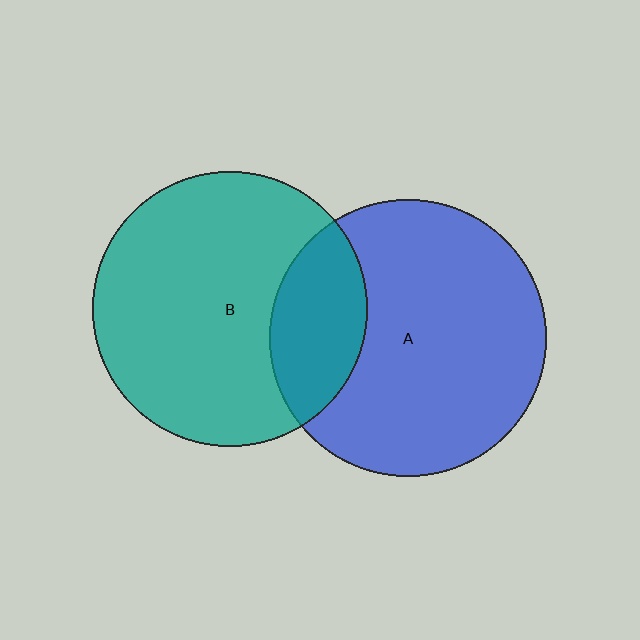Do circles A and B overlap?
Yes.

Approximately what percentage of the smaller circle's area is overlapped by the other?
Approximately 25%.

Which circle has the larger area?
Circle A (blue).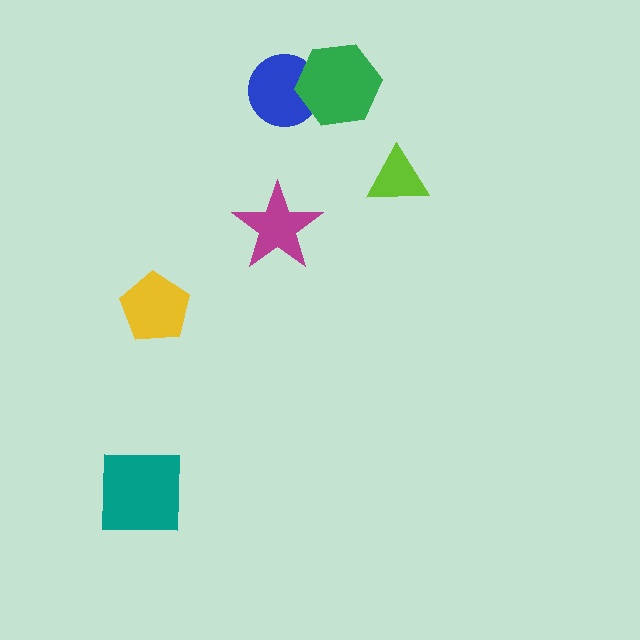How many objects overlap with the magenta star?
0 objects overlap with the magenta star.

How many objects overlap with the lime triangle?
0 objects overlap with the lime triangle.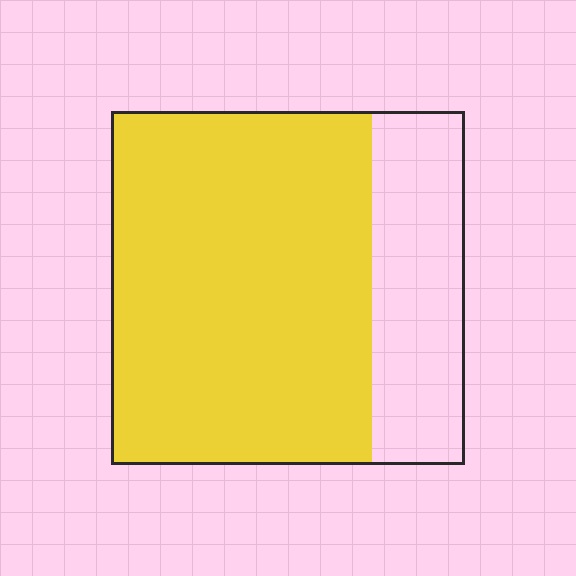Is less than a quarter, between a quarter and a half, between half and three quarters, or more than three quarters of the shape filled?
Between half and three quarters.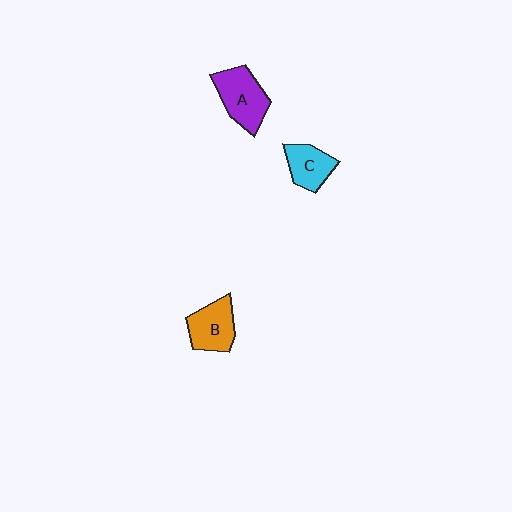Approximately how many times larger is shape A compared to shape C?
Approximately 1.4 times.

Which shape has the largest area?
Shape A (purple).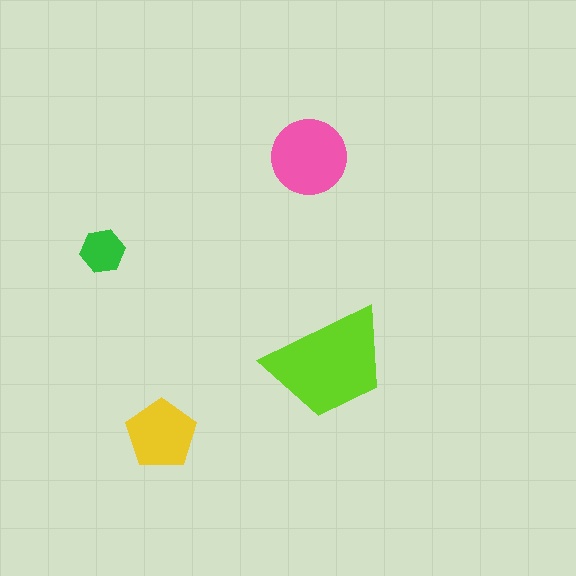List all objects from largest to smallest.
The lime trapezoid, the pink circle, the yellow pentagon, the green hexagon.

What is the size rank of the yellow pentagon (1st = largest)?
3rd.